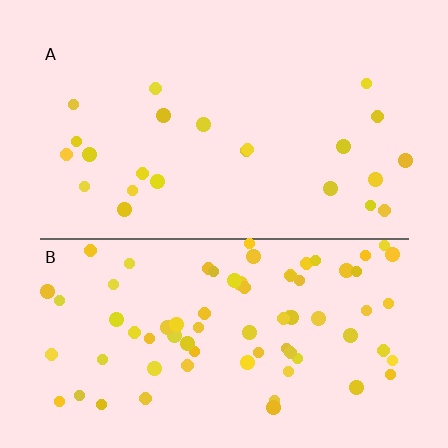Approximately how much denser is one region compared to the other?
Approximately 3.2× — region B over region A.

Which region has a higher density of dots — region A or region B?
B (the bottom).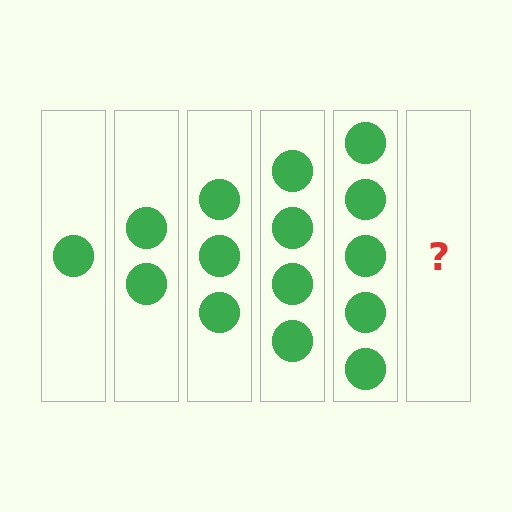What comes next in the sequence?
The next element should be 6 circles.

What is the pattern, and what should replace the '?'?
The pattern is that each step adds one more circle. The '?' should be 6 circles.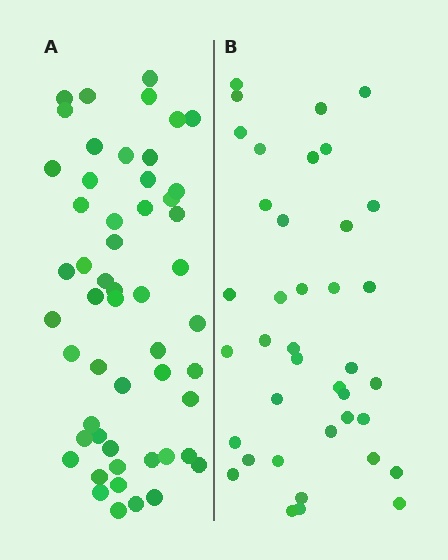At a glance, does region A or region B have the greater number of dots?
Region A (the left region) has more dots.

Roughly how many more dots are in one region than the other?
Region A has approximately 15 more dots than region B.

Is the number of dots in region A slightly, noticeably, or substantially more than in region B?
Region A has noticeably more, but not dramatically so. The ratio is roughly 1.4 to 1.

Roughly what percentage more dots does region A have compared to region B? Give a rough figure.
About 35% more.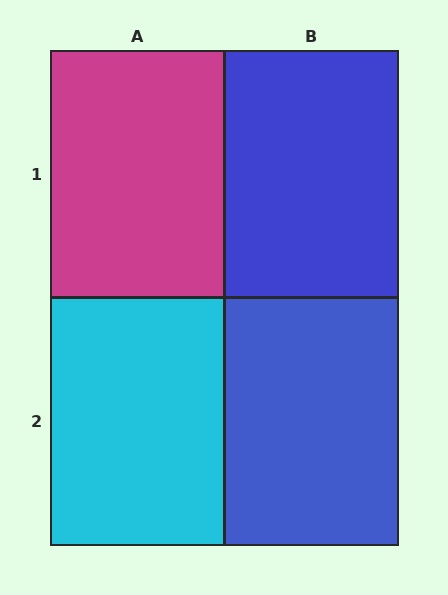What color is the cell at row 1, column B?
Blue.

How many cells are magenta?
1 cell is magenta.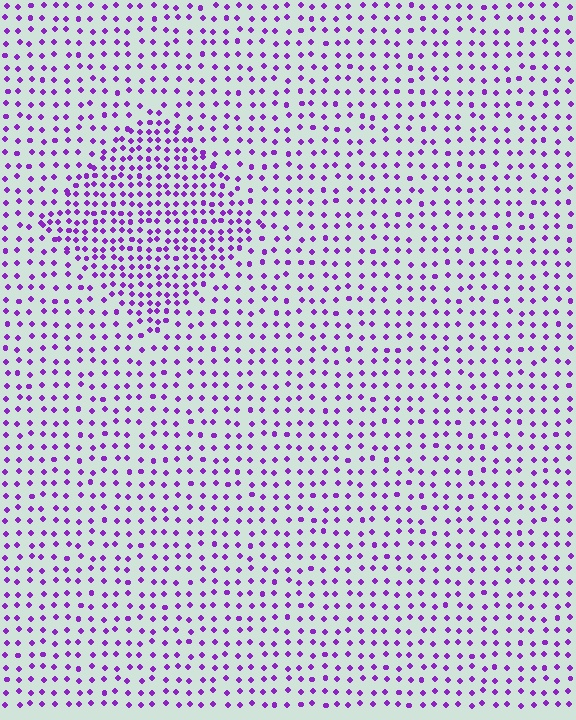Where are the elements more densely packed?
The elements are more densely packed inside the diamond boundary.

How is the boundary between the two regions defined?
The boundary is defined by a change in element density (approximately 1.8x ratio). All elements are the same color, size, and shape.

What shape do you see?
I see a diamond.